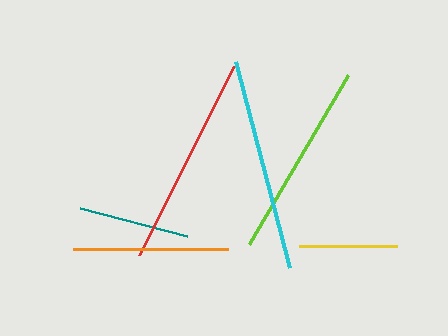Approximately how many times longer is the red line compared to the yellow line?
The red line is approximately 2.2 times the length of the yellow line.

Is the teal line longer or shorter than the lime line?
The lime line is longer than the teal line.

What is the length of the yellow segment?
The yellow segment is approximately 98 pixels long.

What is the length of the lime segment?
The lime segment is approximately 195 pixels long.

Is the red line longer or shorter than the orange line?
The red line is longer than the orange line.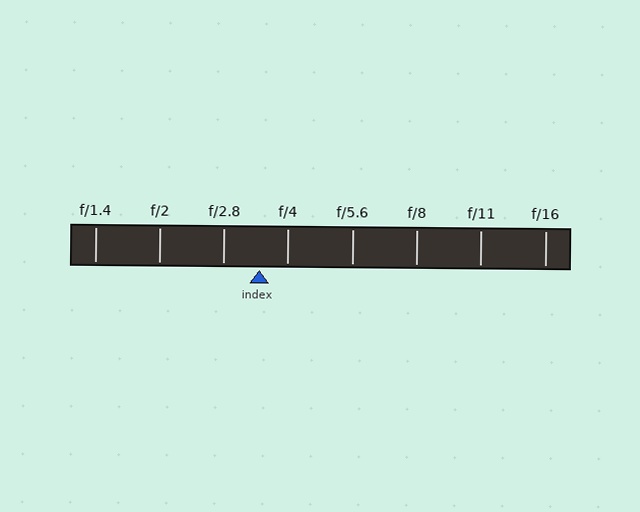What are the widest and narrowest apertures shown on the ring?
The widest aperture shown is f/1.4 and the narrowest is f/16.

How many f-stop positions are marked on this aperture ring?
There are 8 f-stop positions marked.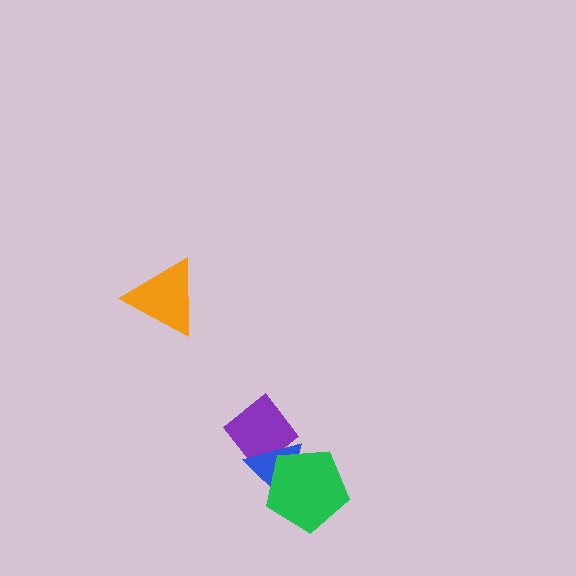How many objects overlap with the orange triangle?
0 objects overlap with the orange triangle.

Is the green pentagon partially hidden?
No, no other shape covers it.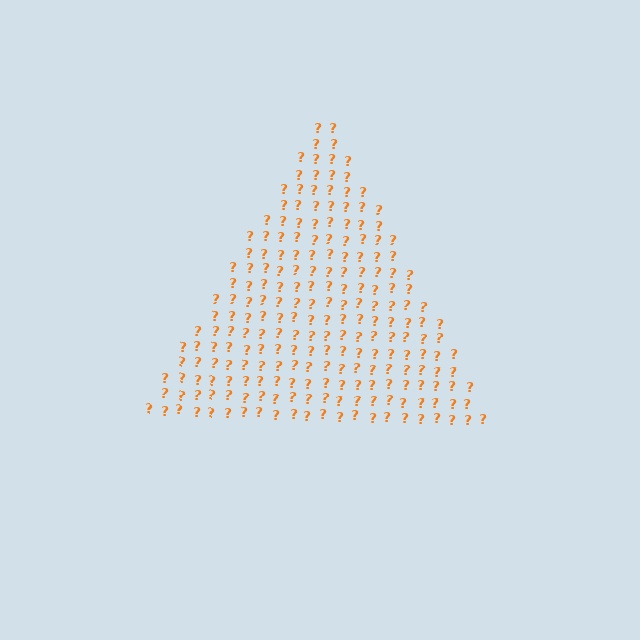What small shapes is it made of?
It is made of small question marks.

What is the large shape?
The large shape is a triangle.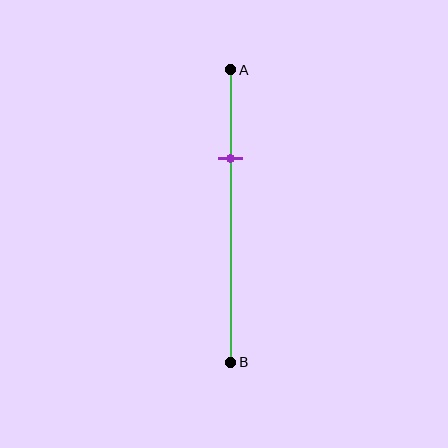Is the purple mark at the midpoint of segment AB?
No, the mark is at about 30% from A, not at the 50% midpoint.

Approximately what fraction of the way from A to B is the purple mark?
The purple mark is approximately 30% of the way from A to B.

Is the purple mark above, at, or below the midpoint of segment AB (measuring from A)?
The purple mark is above the midpoint of segment AB.